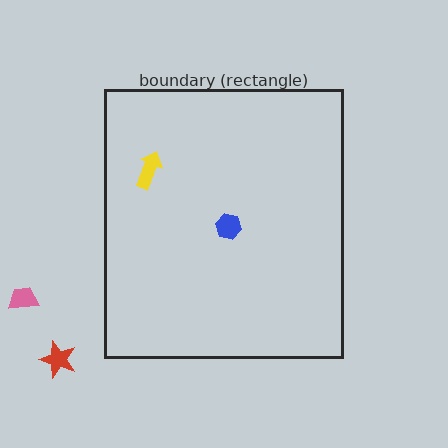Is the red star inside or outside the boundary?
Outside.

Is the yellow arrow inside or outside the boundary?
Inside.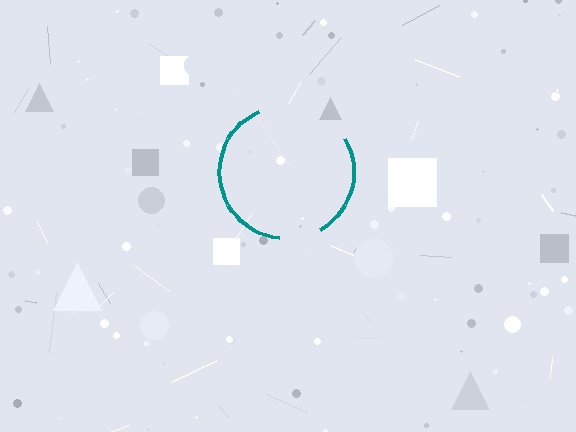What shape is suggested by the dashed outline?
The dashed outline suggests a circle.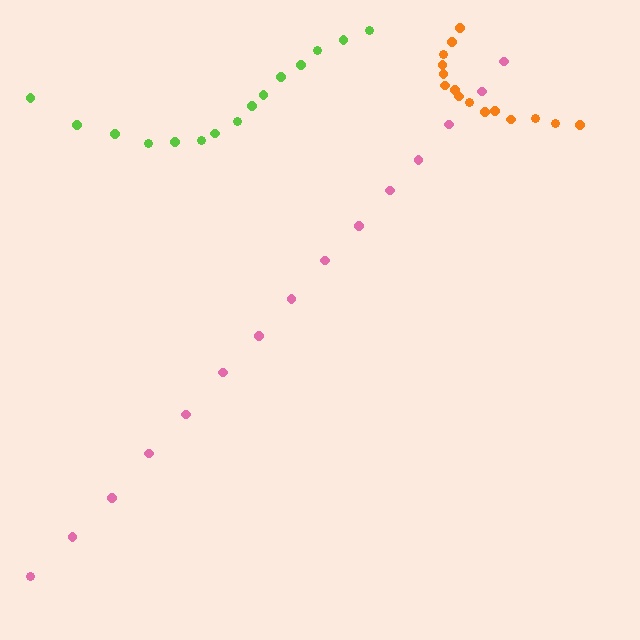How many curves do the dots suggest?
There are 3 distinct paths.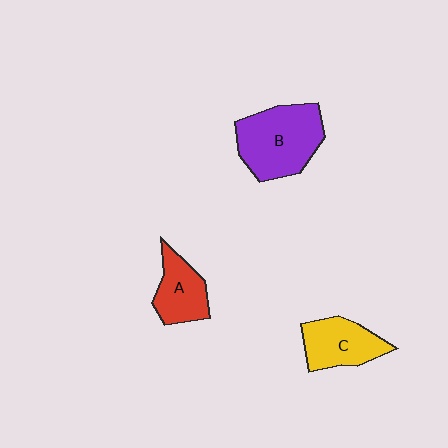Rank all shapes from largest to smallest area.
From largest to smallest: B (purple), C (yellow), A (red).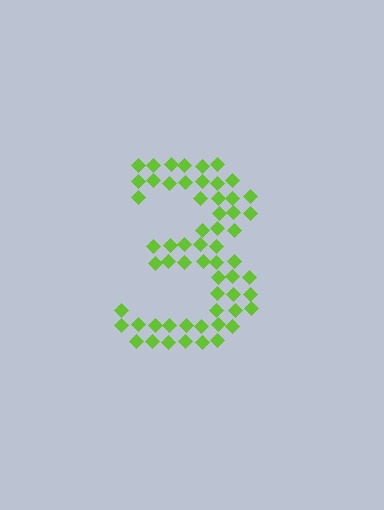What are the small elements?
The small elements are diamonds.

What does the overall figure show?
The overall figure shows the digit 3.